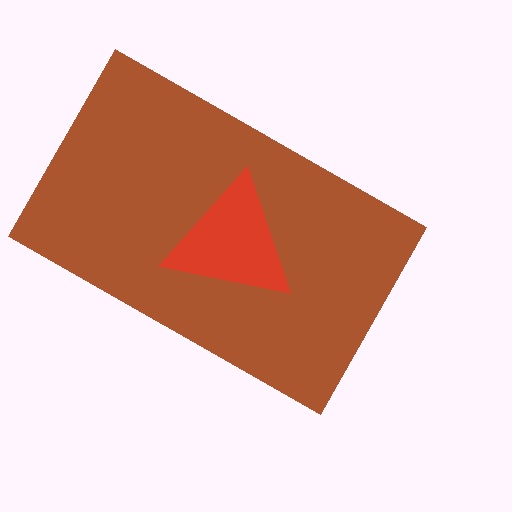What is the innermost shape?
The red triangle.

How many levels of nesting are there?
2.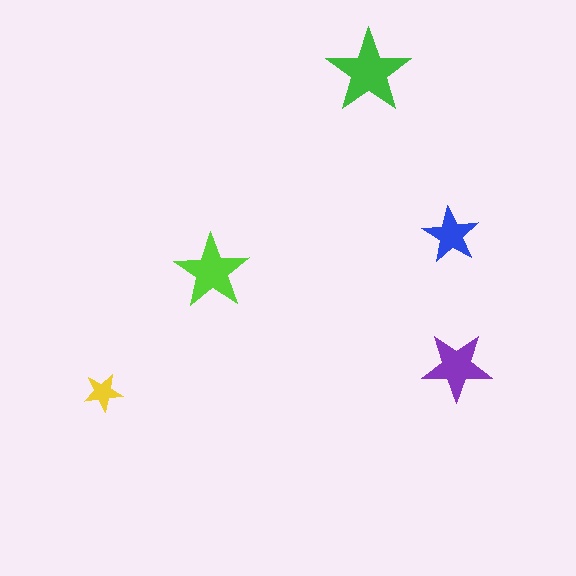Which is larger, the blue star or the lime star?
The lime one.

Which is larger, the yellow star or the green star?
The green one.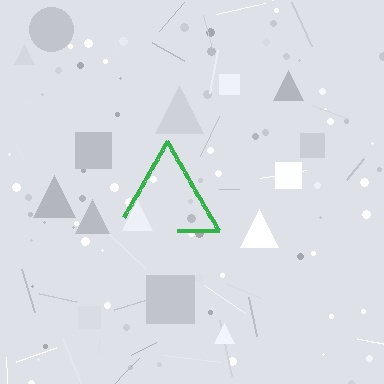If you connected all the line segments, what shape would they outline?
They would outline a triangle.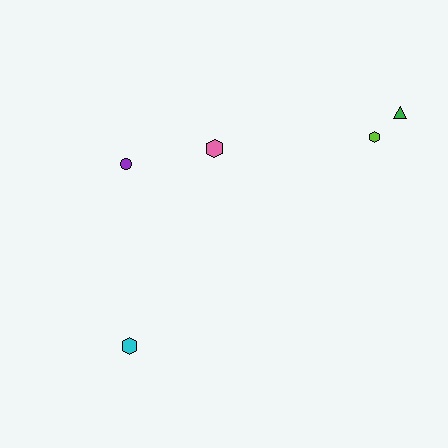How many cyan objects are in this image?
There is 1 cyan object.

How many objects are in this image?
There are 5 objects.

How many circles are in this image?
There is 1 circle.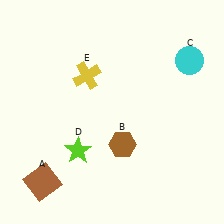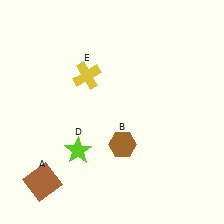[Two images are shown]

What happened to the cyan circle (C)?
The cyan circle (C) was removed in Image 2. It was in the top-right area of Image 1.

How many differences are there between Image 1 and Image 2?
There is 1 difference between the two images.